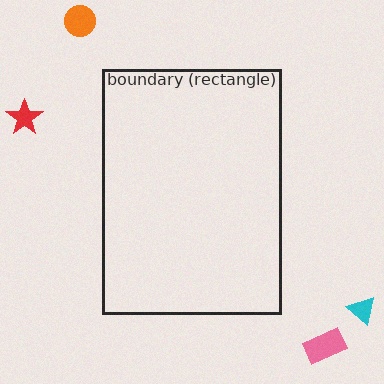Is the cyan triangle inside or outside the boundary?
Outside.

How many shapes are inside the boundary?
0 inside, 4 outside.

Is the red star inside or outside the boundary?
Outside.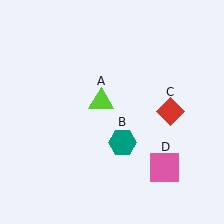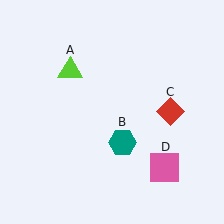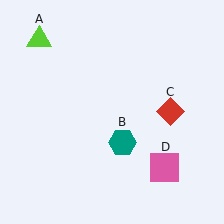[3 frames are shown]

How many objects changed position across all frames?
1 object changed position: lime triangle (object A).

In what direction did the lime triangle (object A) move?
The lime triangle (object A) moved up and to the left.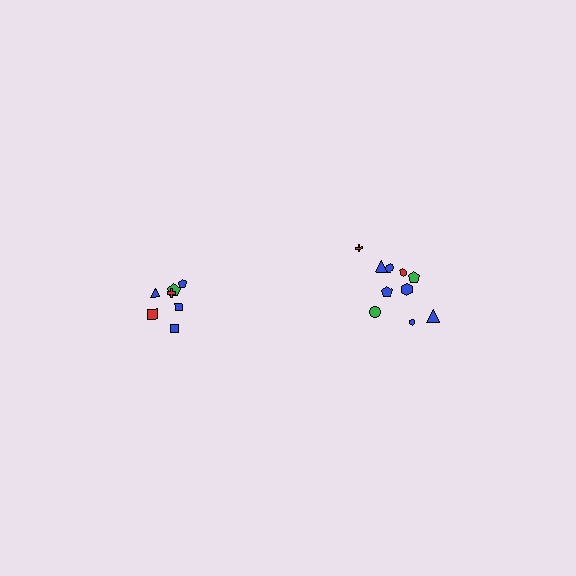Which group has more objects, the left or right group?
The right group.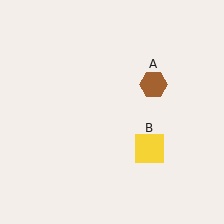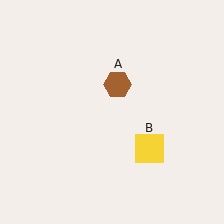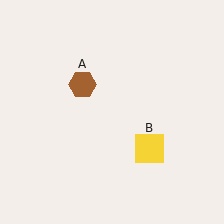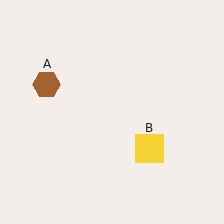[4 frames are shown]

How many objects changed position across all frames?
1 object changed position: brown hexagon (object A).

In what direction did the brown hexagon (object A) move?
The brown hexagon (object A) moved left.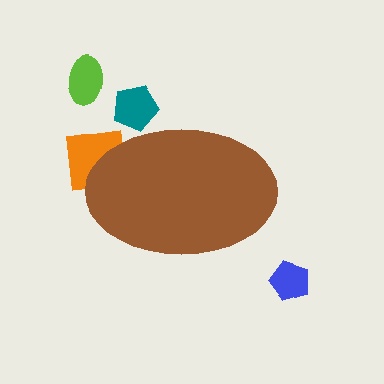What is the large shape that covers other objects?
A brown ellipse.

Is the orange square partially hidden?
Yes, the orange square is partially hidden behind the brown ellipse.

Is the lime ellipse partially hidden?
No, the lime ellipse is fully visible.